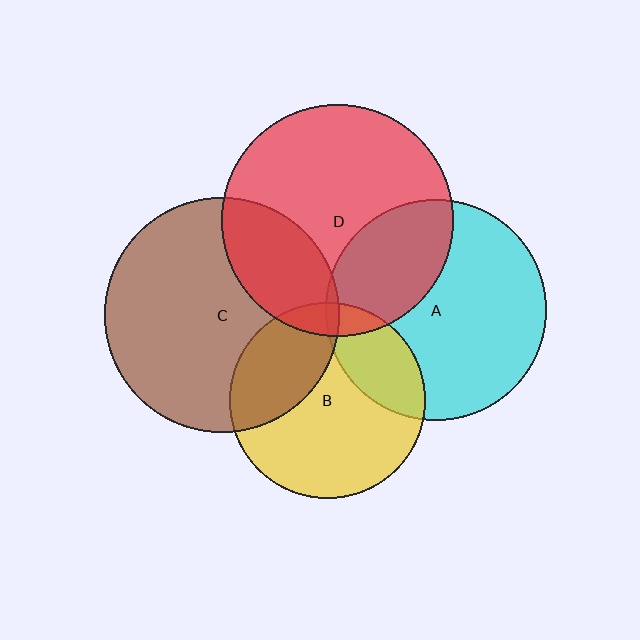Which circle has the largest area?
Circle C (brown).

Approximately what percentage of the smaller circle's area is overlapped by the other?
Approximately 30%.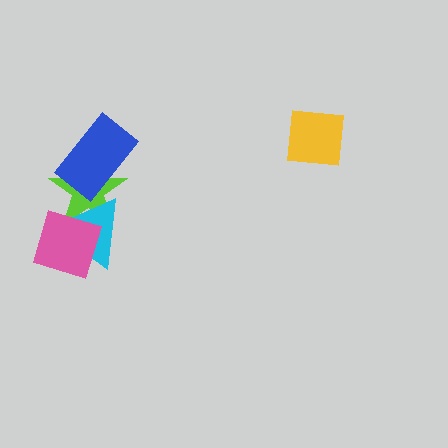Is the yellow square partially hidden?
No, no other shape covers it.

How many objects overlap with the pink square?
2 objects overlap with the pink square.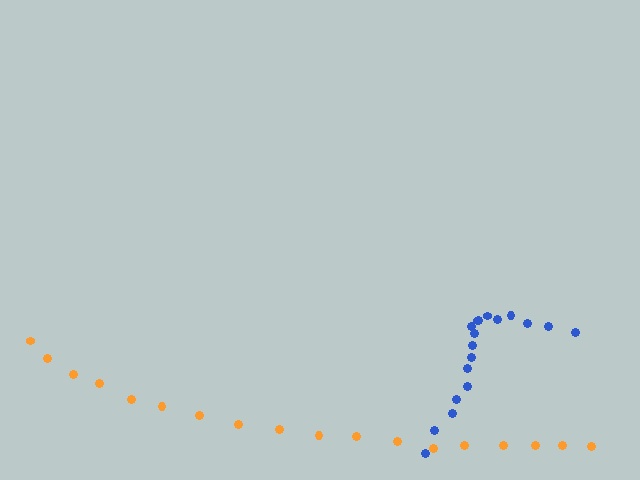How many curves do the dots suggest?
There are 2 distinct paths.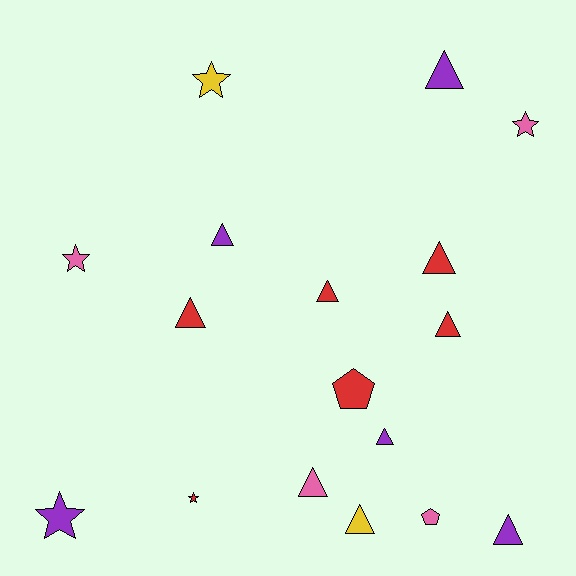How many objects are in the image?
There are 17 objects.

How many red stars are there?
There is 1 red star.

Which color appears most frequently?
Red, with 6 objects.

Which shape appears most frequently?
Triangle, with 10 objects.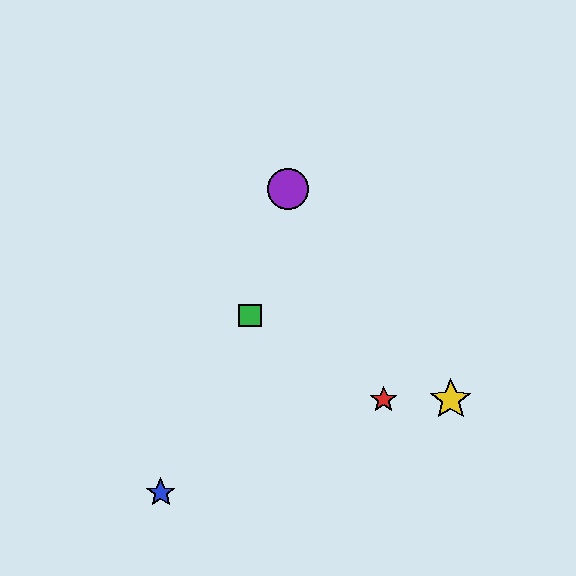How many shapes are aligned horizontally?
2 shapes (the red star, the yellow star) are aligned horizontally.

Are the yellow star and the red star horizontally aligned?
Yes, both are at y≈400.